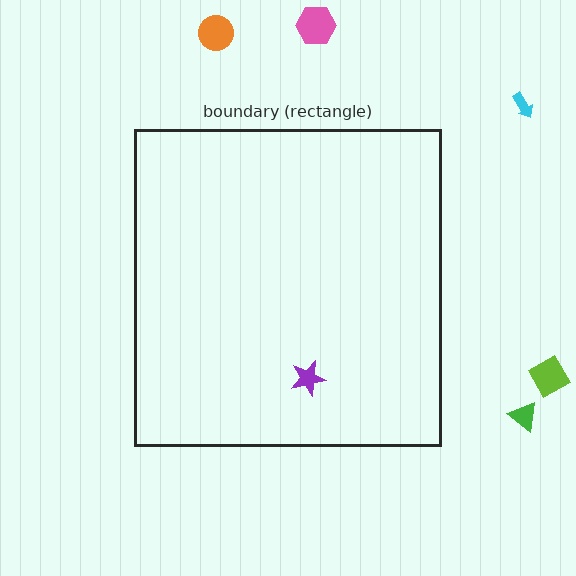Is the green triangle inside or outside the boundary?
Outside.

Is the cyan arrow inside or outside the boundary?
Outside.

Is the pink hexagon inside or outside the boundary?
Outside.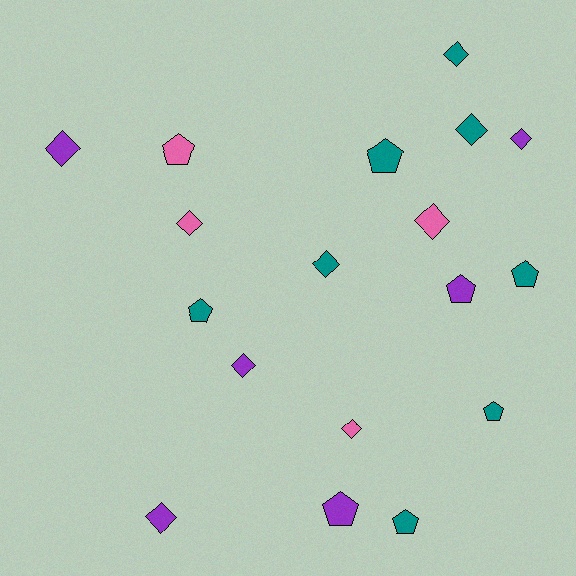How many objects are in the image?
There are 18 objects.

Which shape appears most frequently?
Diamond, with 10 objects.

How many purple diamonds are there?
There are 4 purple diamonds.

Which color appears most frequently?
Teal, with 8 objects.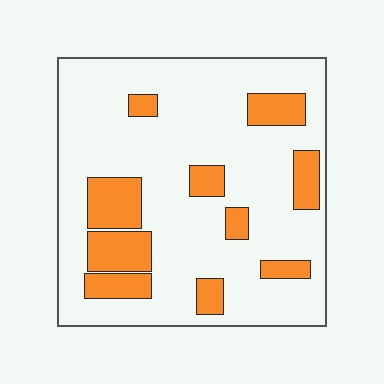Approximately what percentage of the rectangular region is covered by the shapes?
Approximately 20%.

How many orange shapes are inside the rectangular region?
10.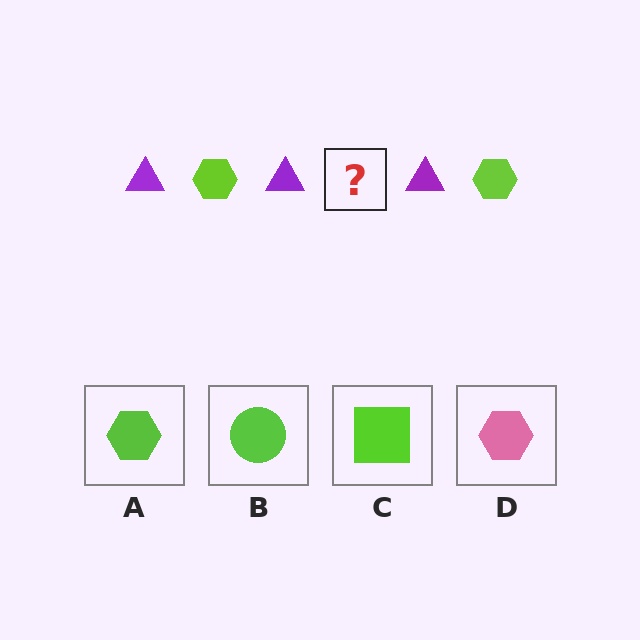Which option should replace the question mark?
Option A.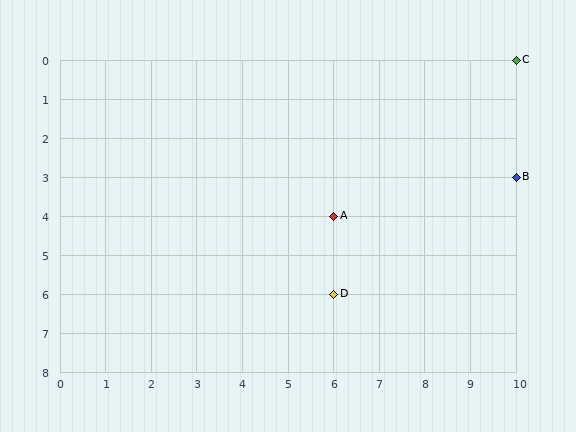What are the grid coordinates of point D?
Point D is at grid coordinates (6, 6).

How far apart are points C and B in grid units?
Points C and B are 3 rows apart.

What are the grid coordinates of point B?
Point B is at grid coordinates (10, 3).